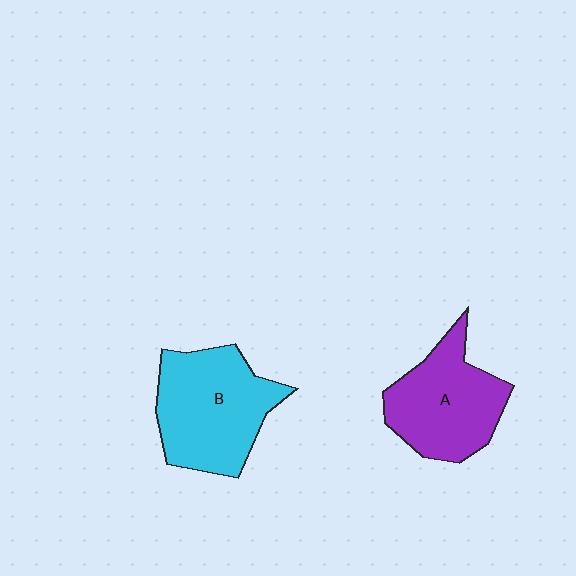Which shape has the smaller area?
Shape A (purple).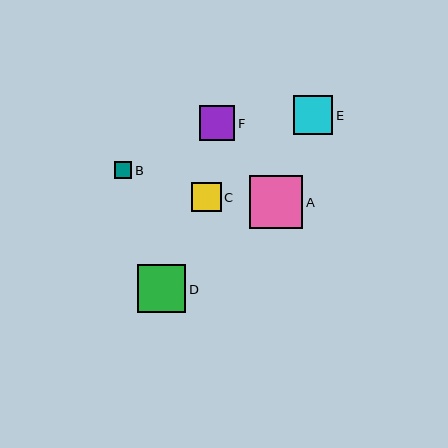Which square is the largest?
Square A is the largest with a size of approximately 53 pixels.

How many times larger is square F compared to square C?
Square F is approximately 1.2 times the size of square C.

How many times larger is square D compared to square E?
Square D is approximately 1.2 times the size of square E.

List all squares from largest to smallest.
From largest to smallest: A, D, E, F, C, B.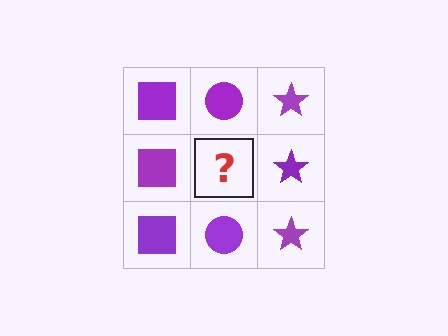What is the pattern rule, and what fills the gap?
The rule is that each column has a consistent shape. The gap should be filled with a purple circle.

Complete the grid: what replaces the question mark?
The question mark should be replaced with a purple circle.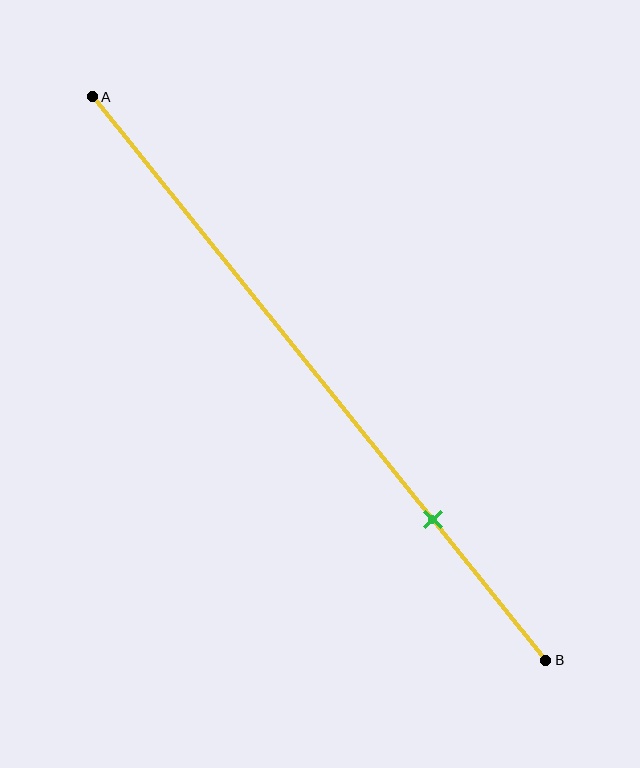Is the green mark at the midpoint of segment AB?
No, the mark is at about 75% from A, not at the 50% midpoint.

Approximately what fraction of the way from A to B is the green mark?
The green mark is approximately 75% of the way from A to B.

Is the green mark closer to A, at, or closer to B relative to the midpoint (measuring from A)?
The green mark is closer to point B than the midpoint of segment AB.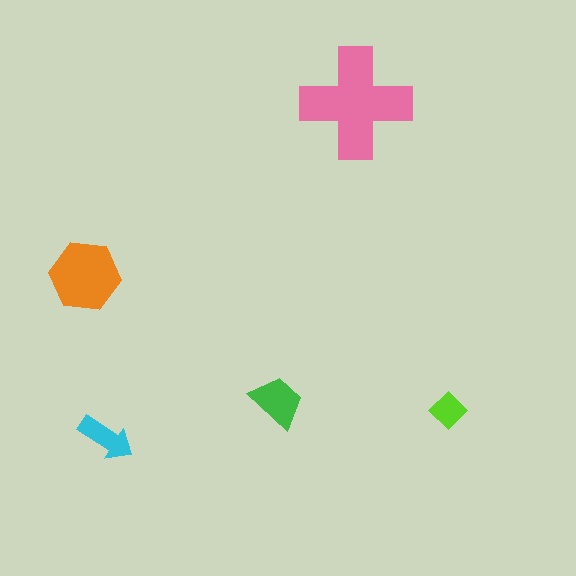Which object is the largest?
The pink cross.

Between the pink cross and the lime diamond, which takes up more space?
The pink cross.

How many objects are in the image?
There are 5 objects in the image.